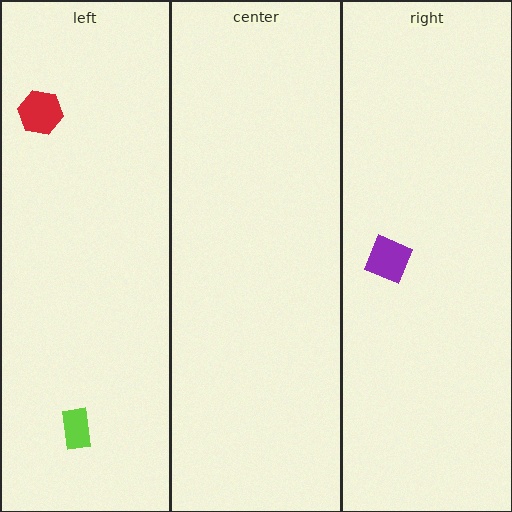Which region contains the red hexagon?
The left region.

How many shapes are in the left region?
2.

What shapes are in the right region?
The purple square.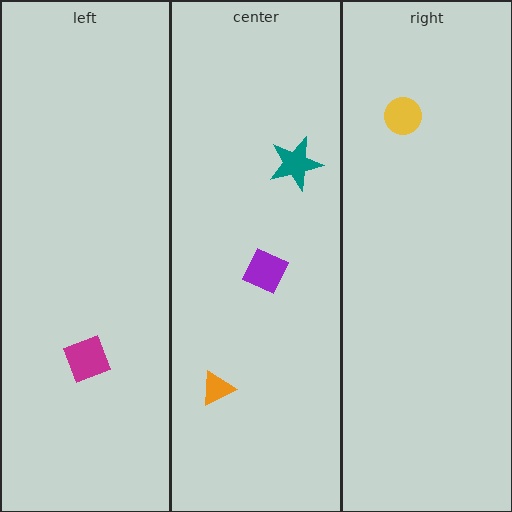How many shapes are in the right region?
1.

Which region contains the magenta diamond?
The left region.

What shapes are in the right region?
The yellow circle.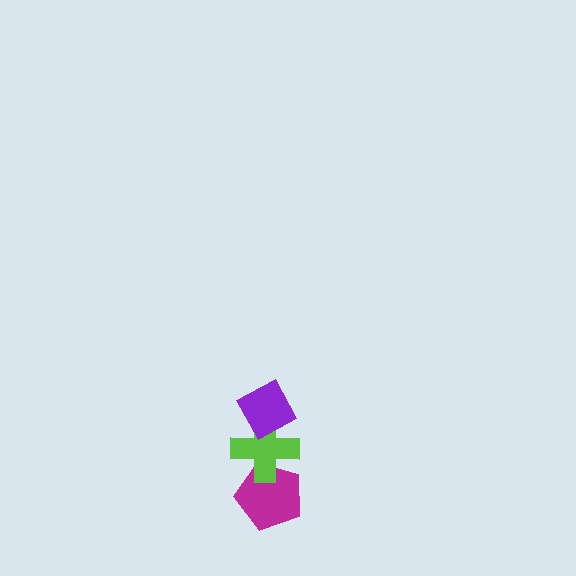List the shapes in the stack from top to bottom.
From top to bottom: the purple diamond, the lime cross, the magenta pentagon.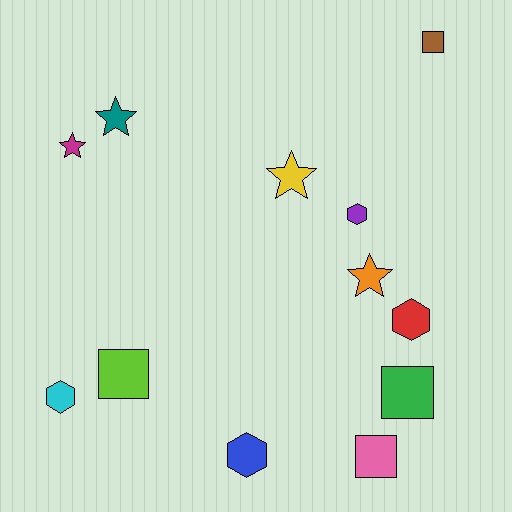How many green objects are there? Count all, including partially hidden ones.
There is 1 green object.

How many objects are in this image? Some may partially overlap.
There are 12 objects.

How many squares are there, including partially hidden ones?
There are 4 squares.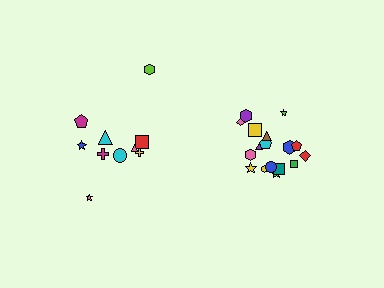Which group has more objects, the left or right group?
The right group.